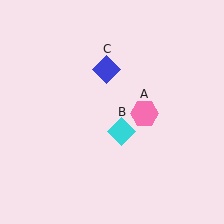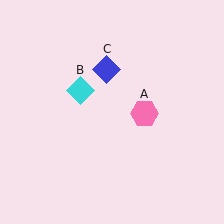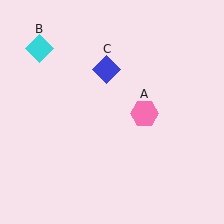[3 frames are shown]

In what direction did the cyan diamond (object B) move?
The cyan diamond (object B) moved up and to the left.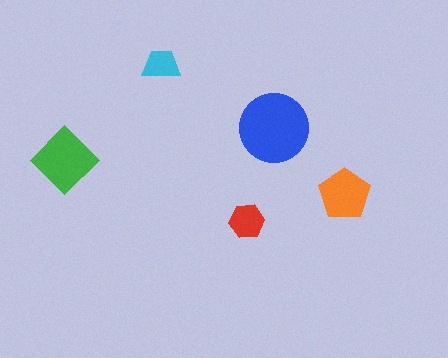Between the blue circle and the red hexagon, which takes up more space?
The blue circle.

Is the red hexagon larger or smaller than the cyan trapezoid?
Larger.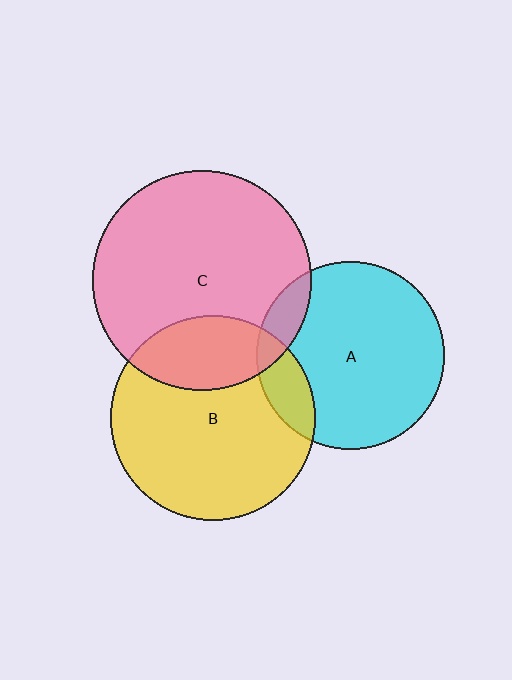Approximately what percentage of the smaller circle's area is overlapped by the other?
Approximately 10%.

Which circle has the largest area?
Circle C (pink).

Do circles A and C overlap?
Yes.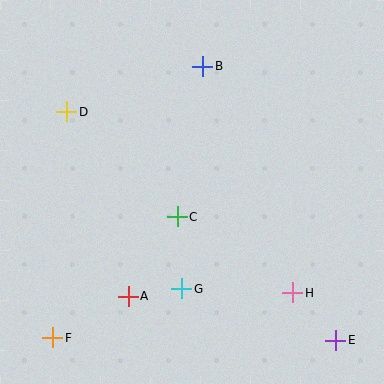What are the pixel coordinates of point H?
Point H is at (293, 293).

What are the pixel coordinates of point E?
Point E is at (336, 340).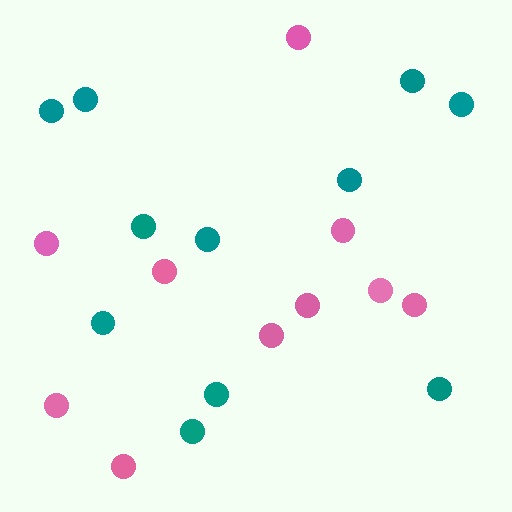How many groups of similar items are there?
There are 2 groups: one group of pink circles (10) and one group of teal circles (11).